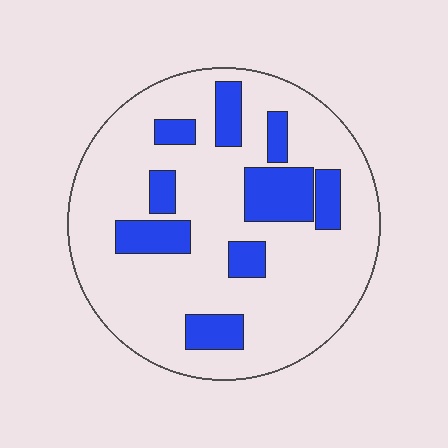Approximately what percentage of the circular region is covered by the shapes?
Approximately 20%.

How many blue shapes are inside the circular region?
9.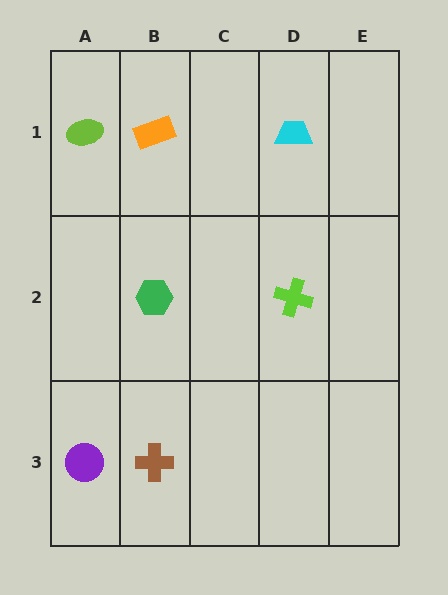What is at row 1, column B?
An orange rectangle.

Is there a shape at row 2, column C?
No, that cell is empty.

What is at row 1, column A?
A lime ellipse.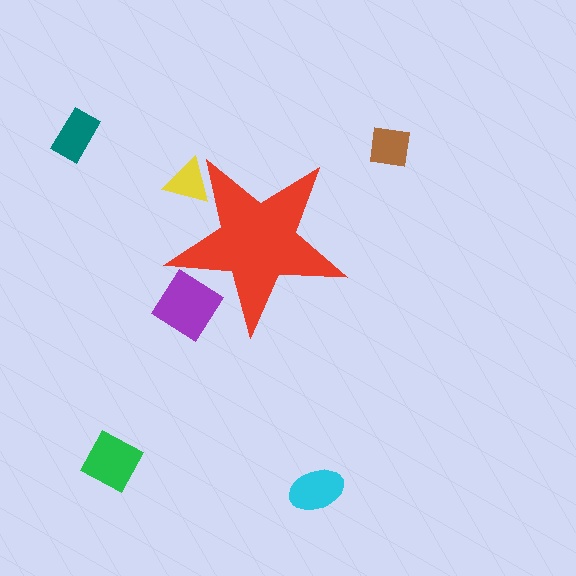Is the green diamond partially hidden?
No, the green diamond is fully visible.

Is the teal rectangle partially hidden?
No, the teal rectangle is fully visible.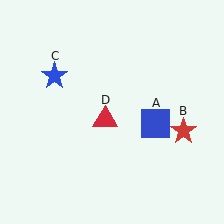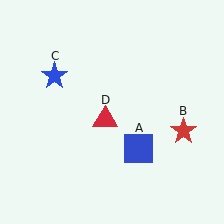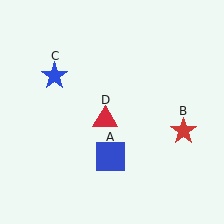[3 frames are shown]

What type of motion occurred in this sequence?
The blue square (object A) rotated clockwise around the center of the scene.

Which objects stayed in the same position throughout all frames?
Red star (object B) and blue star (object C) and red triangle (object D) remained stationary.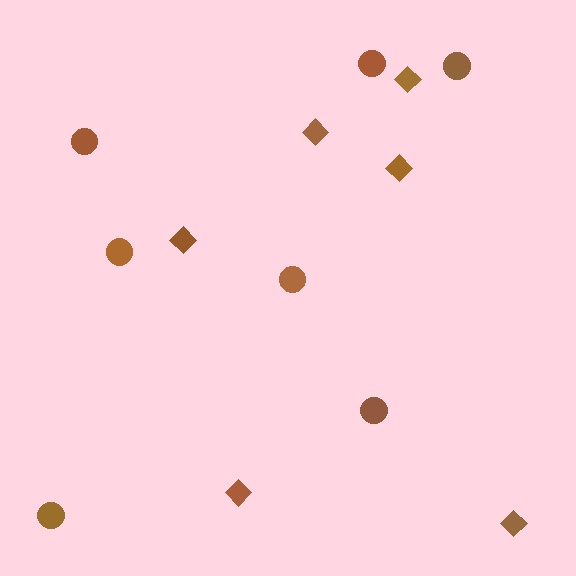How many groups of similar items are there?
There are 2 groups: one group of diamonds (6) and one group of circles (7).